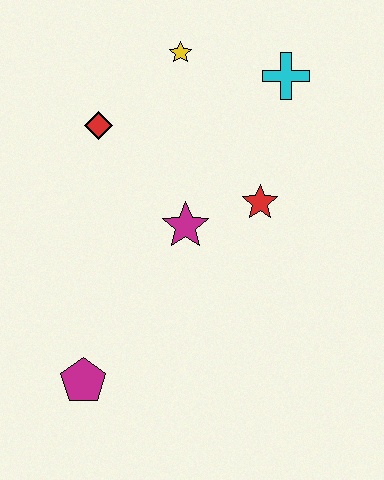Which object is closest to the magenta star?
The red star is closest to the magenta star.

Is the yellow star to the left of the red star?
Yes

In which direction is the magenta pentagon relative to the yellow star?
The magenta pentagon is below the yellow star.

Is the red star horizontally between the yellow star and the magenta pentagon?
No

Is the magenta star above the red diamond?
No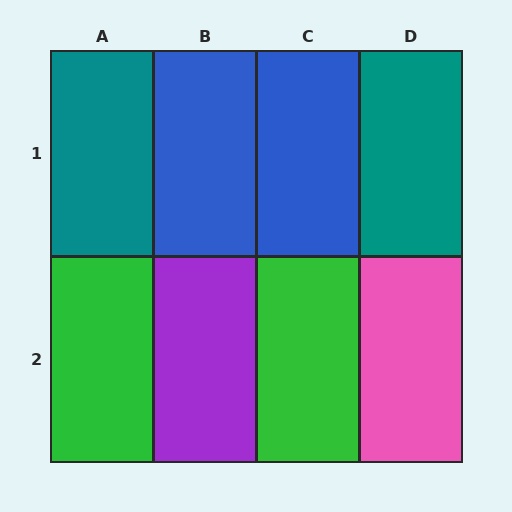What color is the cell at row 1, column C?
Blue.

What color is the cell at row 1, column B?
Blue.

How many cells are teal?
2 cells are teal.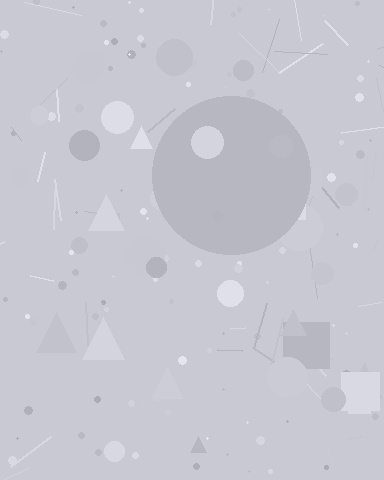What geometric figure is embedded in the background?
A circle is embedded in the background.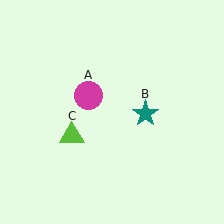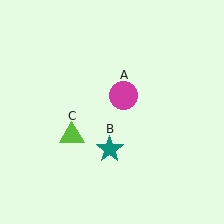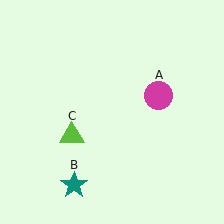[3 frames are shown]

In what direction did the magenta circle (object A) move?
The magenta circle (object A) moved right.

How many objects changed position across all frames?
2 objects changed position: magenta circle (object A), teal star (object B).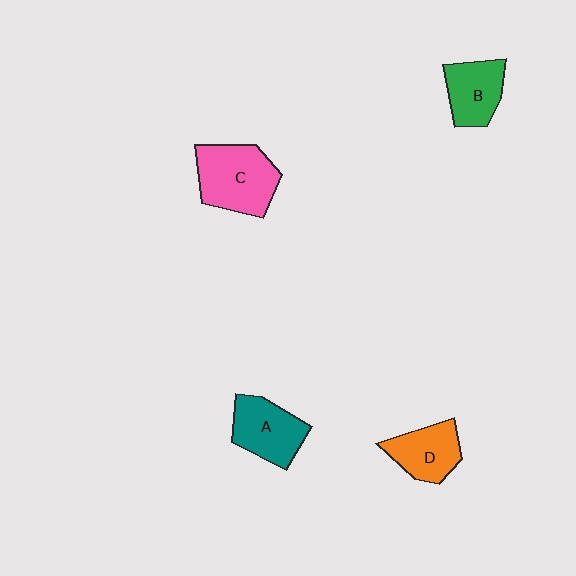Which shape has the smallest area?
Shape D (orange).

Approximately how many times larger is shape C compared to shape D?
Approximately 1.4 times.